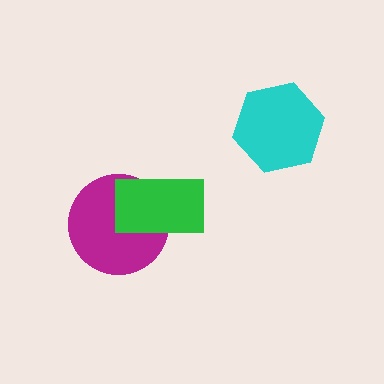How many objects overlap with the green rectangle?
1 object overlaps with the green rectangle.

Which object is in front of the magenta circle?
The green rectangle is in front of the magenta circle.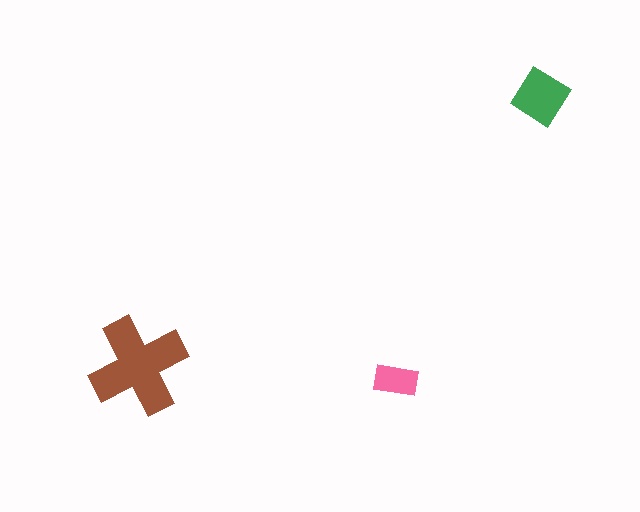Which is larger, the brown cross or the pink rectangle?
The brown cross.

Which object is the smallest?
The pink rectangle.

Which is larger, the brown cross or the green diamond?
The brown cross.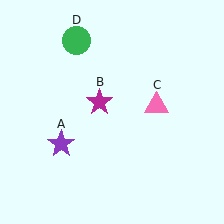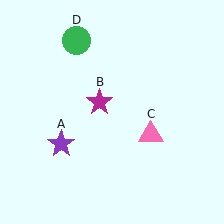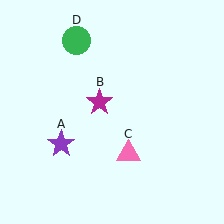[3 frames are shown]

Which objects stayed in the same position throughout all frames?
Purple star (object A) and magenta star (object B) and green circle (object D) remained stationary.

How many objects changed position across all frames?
1 object changed position: pink triangle (object C).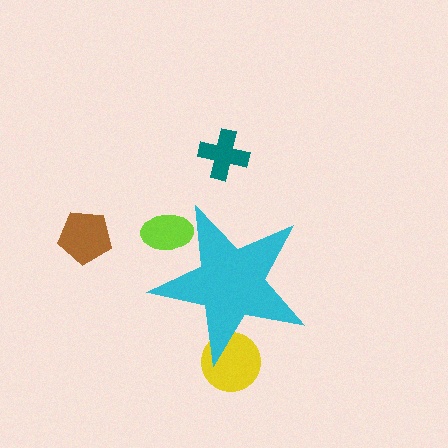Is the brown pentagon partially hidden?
No, the brown pentagon is fully visible.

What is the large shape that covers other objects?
A cyan star.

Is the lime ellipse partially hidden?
Yes, the lime ellipse is partially hidden behind the cyan star.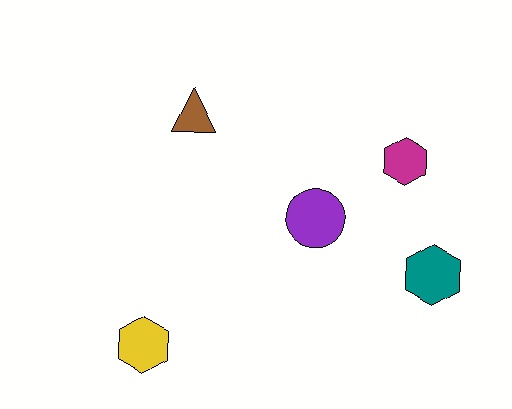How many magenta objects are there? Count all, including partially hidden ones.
There is 1 magenta object.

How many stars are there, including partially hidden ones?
There are no stars.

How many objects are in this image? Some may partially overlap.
There are 5 objects.